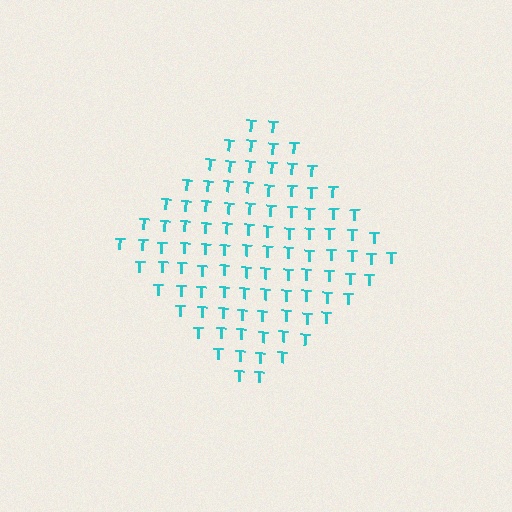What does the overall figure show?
The overall figure shows a diamond.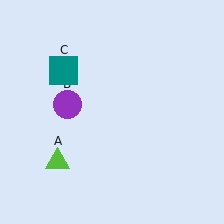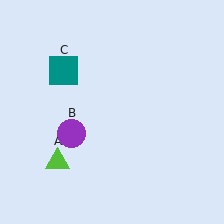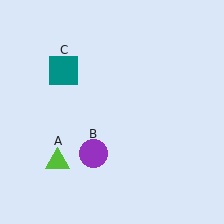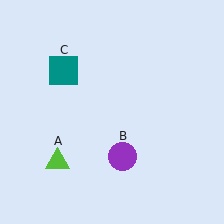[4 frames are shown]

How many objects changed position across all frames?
1 object changed position: purple circle (object B).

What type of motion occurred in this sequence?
The purple circle (object B) rotated counterclockwise around the center of the scene.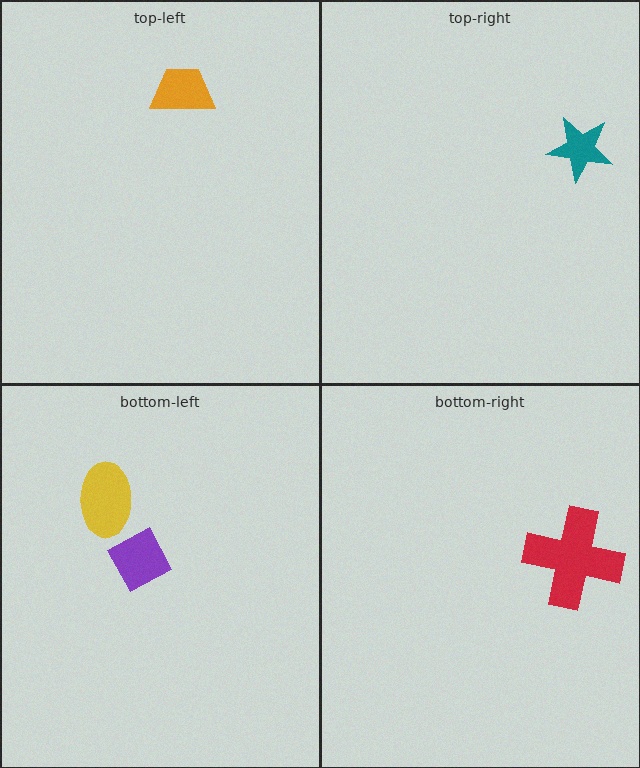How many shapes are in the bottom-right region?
1.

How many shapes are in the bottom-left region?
2.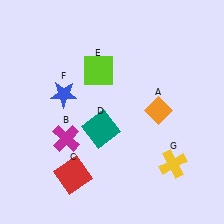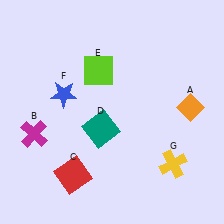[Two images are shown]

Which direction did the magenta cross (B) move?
The magenta cross (B) moved left.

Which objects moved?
The objects that moved are: the orange diamond (A), the magenta cross (B).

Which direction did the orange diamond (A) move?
The orange diamond (A) moved right.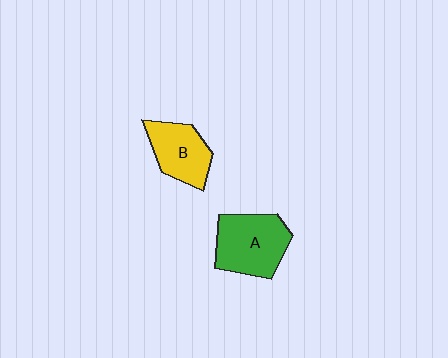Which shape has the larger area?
Shape A (green).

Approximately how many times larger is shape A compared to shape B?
Approximately 1.3 times.